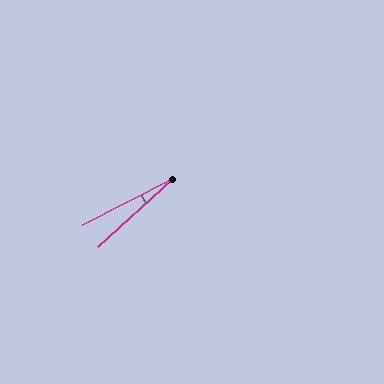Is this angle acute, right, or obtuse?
It is acute.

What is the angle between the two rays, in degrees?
Approximately 15 degrees.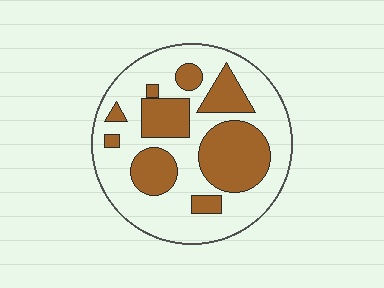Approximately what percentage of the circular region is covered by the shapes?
Approximately 35%.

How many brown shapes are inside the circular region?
9.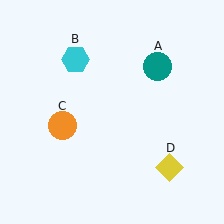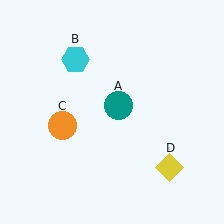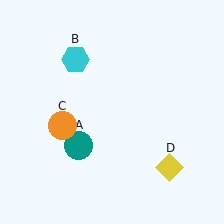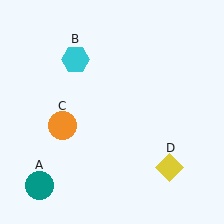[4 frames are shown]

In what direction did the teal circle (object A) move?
The teal circle (object A) moved down and to the left.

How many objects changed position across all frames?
1 object changed position: teal circle (object A).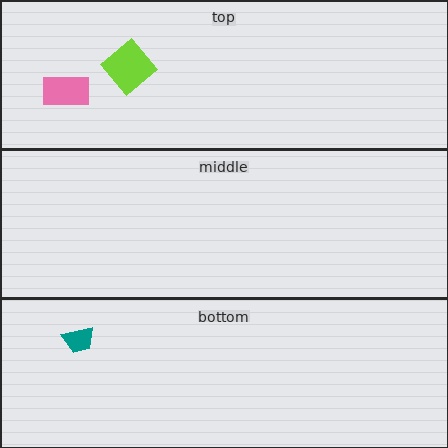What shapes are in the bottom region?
The teal trapezoid.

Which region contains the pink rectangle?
The top region.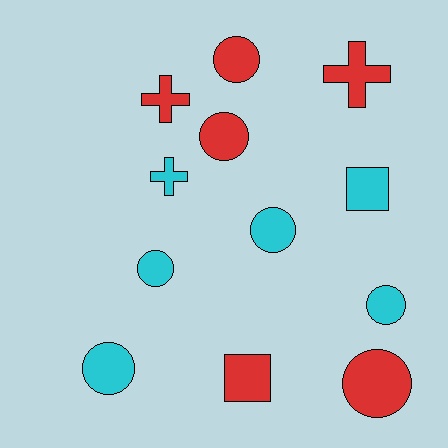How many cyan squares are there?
There is 1 cyan square.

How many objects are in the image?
There are 12 objects.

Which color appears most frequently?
Cyan, with 6 objects.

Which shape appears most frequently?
Circle, with 7 objects.